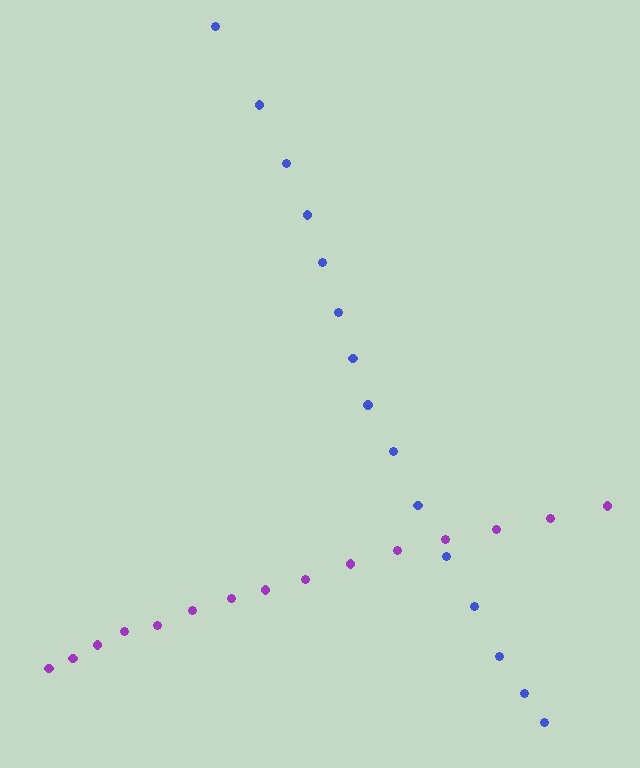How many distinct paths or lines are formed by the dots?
There are 2 distinct paths.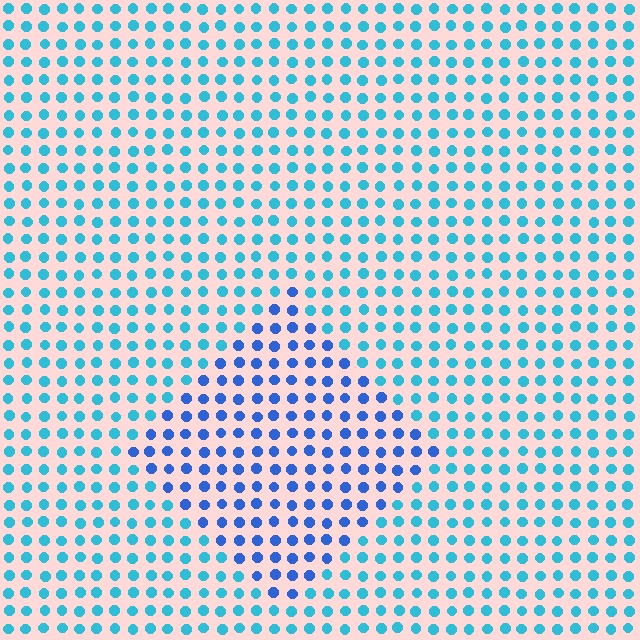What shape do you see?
I see a diamond.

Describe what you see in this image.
The image is filled with small cyan elements in a uniform arrangement. A diamond-shaped region is visible where the elements are tinted to a slightly different hue, forming a subtle color boundary.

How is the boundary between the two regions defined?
The boundary is defined purely by a slight shift in hue (about 33 degrees). Spacing, size, and orientation are identical on both sides.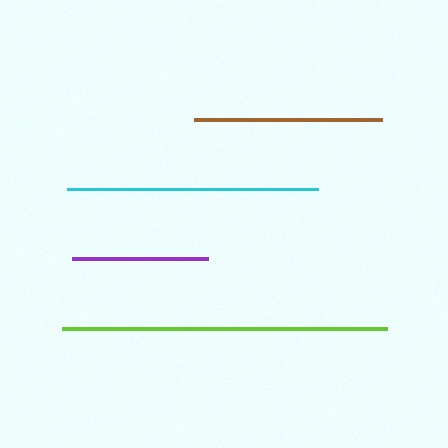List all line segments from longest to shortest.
From longest to shortest: lime, cyan, brown, purple.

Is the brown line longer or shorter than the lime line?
The lime line is longer than the brown line.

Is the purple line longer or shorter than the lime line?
The lime line is longer than the purple line.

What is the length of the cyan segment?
The cyan segment is approximately 252 pixels long.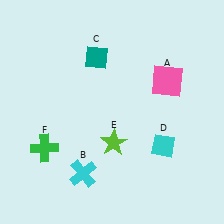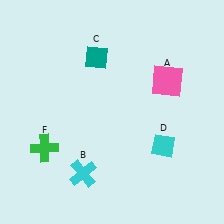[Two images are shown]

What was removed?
The lime star (E) was removed in Image 2.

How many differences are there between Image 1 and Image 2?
There is 1 difference between the two images.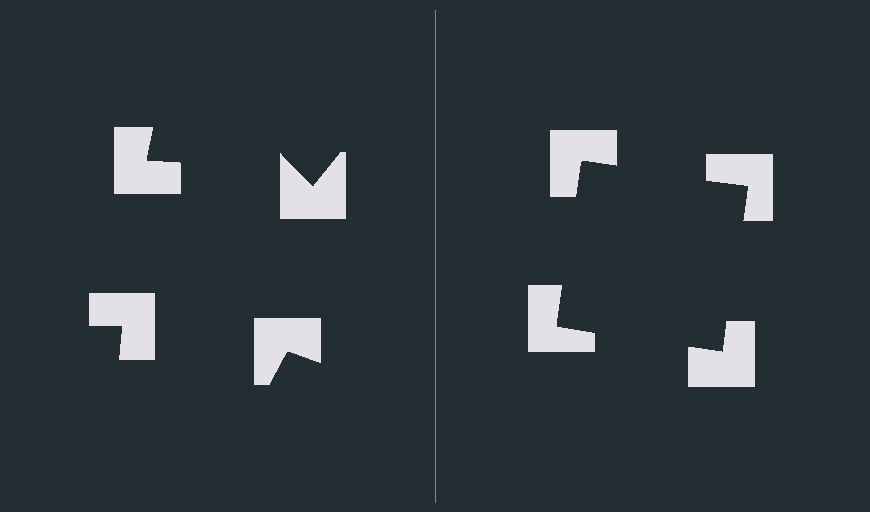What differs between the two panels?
The notched squares are positioned identically on both sides; only the wedge orientations differ. On the right they align to a square; on the left they are misaligned.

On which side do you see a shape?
An illusory square appears on the right side. On the left side the wedge cuts are rotated, so no coherent shape forms.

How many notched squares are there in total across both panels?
8 — 4 on each side.